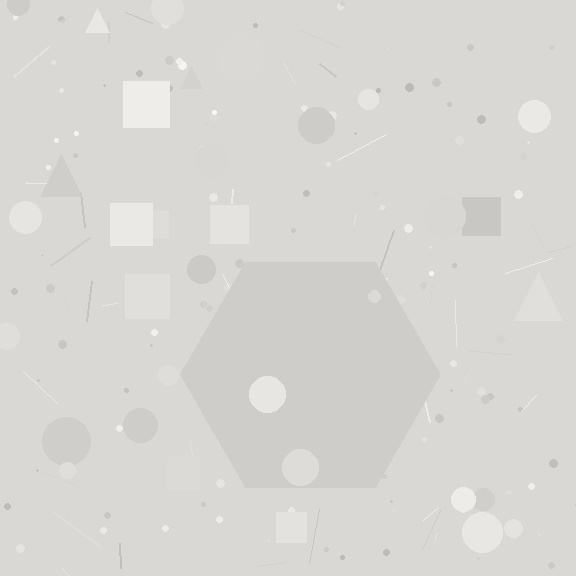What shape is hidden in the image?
A hexagon is hidden in the image.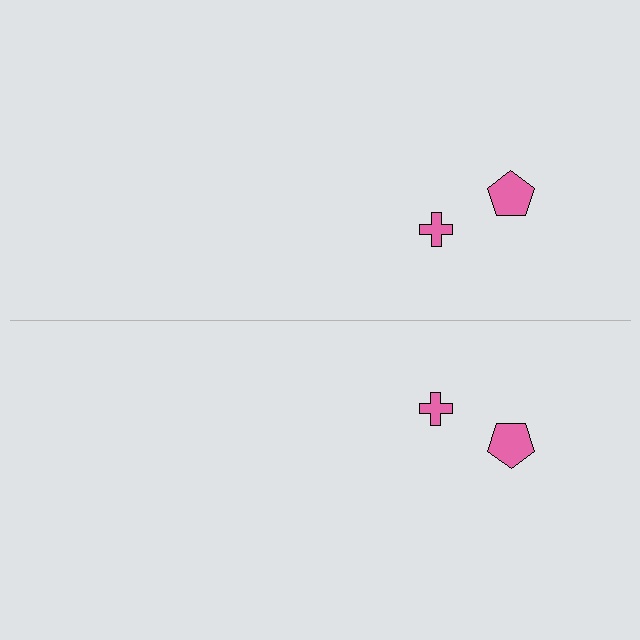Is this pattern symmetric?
Yes, this pattern has bilateral (reflection) symmetry.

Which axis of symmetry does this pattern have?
The pattern has a horizontal axis of symmetry running through the center of the image.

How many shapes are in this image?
There are 4 shapes in this image.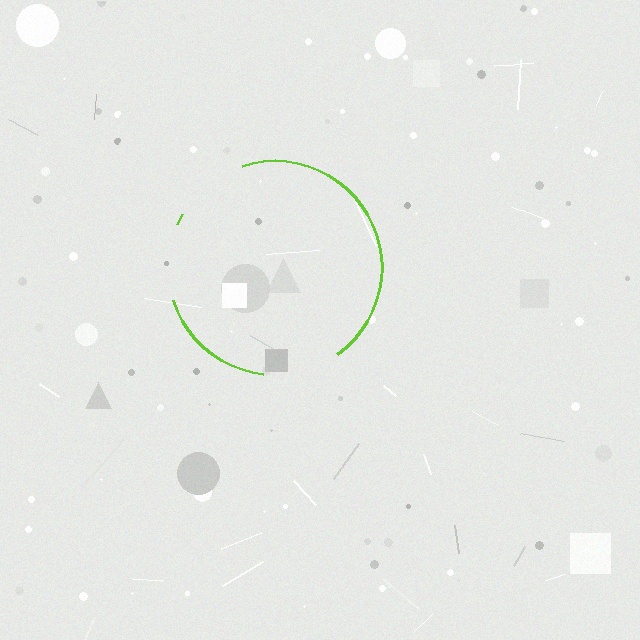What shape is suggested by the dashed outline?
The dashed outline suggests a circle.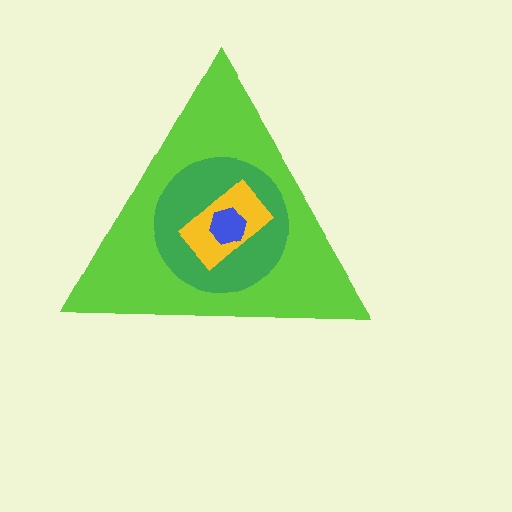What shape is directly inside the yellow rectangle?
The blue hexagon.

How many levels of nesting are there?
4.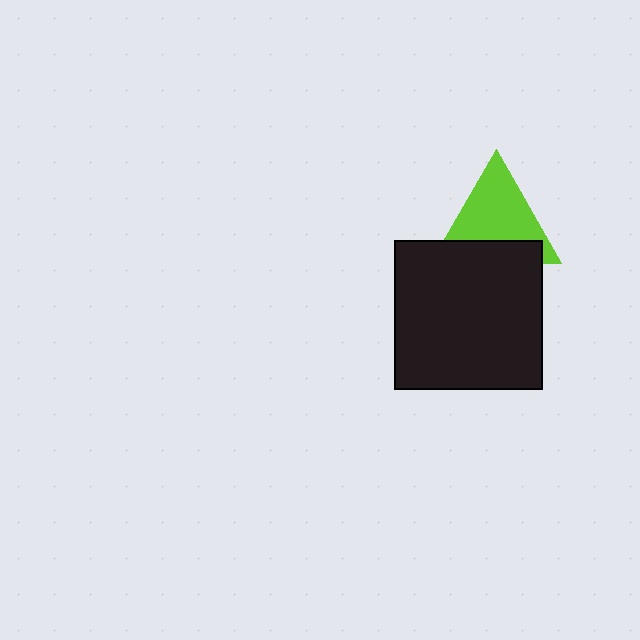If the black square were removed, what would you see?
You would see the complete lime triangle.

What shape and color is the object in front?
The object in front is a black square.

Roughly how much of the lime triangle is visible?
Most of it is visible (roughly 66%).